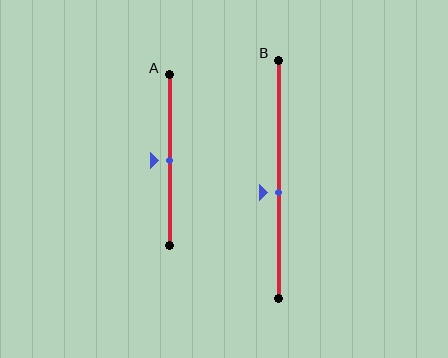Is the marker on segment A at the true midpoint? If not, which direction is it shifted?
Yes, the marker on segment A is at the true midpoint.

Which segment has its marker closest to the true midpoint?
Segment A has its marker closest to the true midpoint.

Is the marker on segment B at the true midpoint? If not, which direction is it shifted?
No, the marker on segment B is shifted downward by about 6% of the segment length.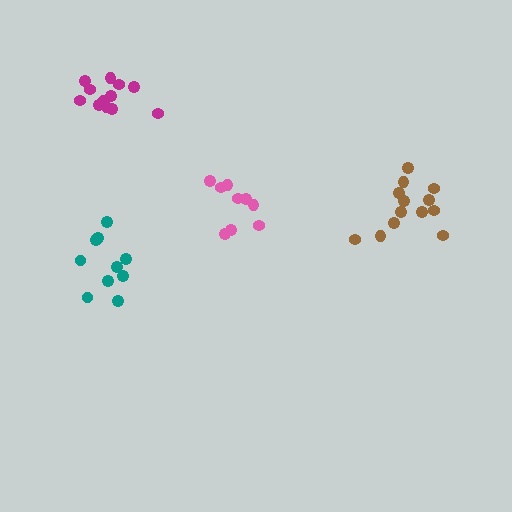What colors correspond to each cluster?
The clusters are colored: pink, brown, magenta, teal.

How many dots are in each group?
Group 1: 9 dots, Group 2: 13 dots, Group 3: 12 dots, Group 4: 10 dots (44 total).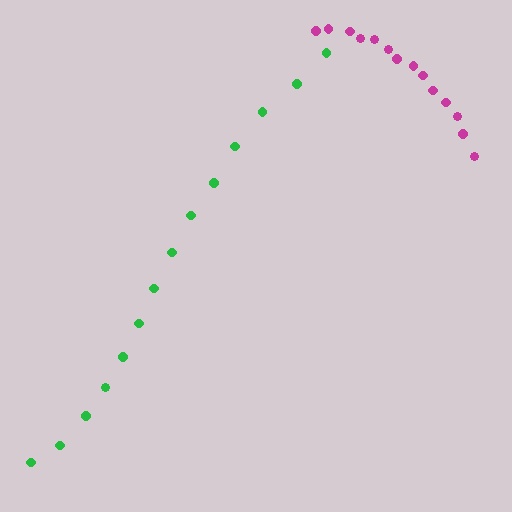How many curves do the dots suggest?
There are 2 distinct paths.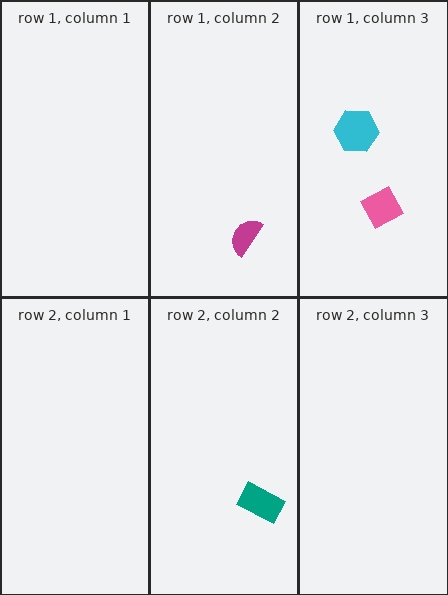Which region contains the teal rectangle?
The row 2, column 2 region.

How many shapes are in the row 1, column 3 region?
2.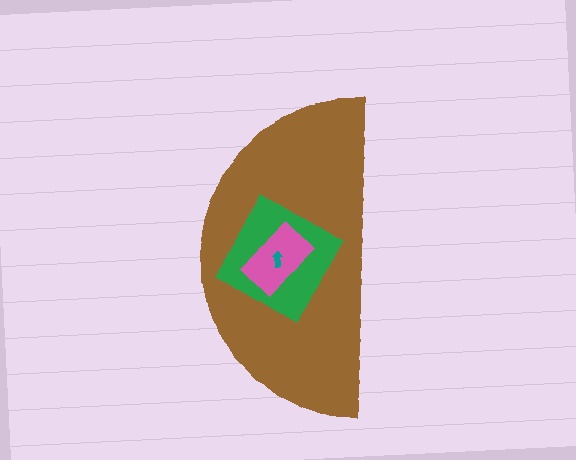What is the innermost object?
The teal arrow.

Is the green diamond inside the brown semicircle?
Yes.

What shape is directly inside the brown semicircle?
The green diamond.